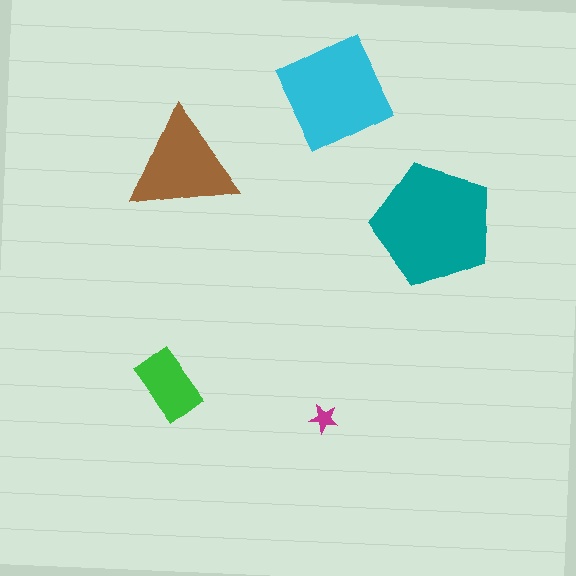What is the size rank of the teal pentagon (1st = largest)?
1st.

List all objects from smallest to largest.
The magenta star, the green rectangle, the brown triangle, the cyan diamond, the teal pentagon.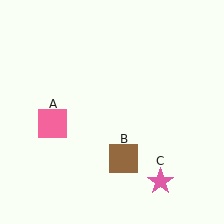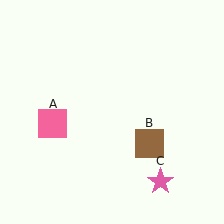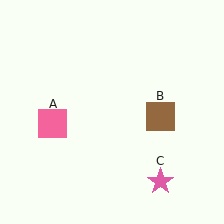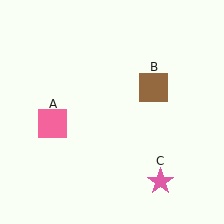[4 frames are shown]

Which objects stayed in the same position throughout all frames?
Pink square (object A) and pink star (object C) remained stationary.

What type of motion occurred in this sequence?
The brown square (object B) rotated counterclockwise around the center of the scene.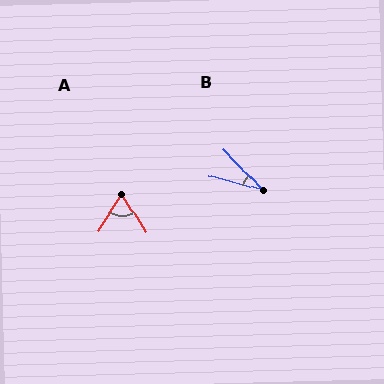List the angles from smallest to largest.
B (31°), A (64°).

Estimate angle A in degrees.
Approximately 64 degrees.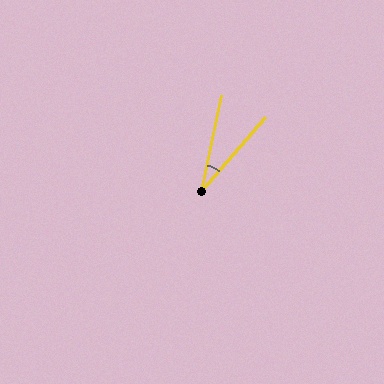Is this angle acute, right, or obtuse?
It is acute.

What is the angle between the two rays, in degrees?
Approximately 29 degrees.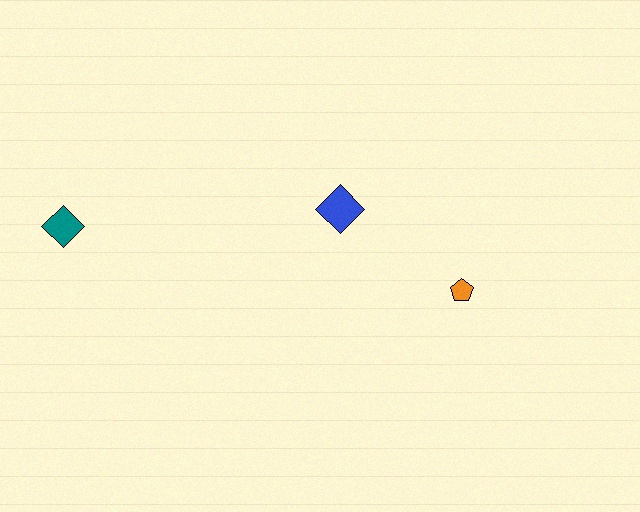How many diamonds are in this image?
There are 2 diamonds.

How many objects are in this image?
There are 3 objects.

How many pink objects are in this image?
There are no pink objects.